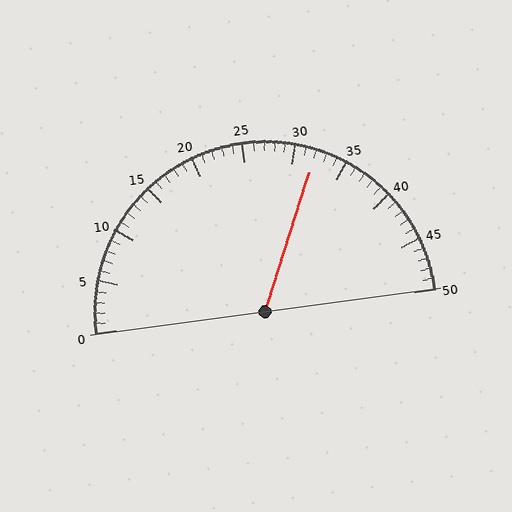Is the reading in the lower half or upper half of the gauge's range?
The reading is in the upper half of the range (0 to 50).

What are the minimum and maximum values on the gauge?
The gauge ranges from 0 to 50.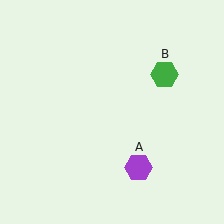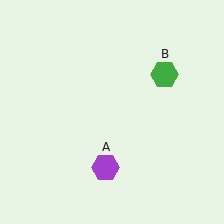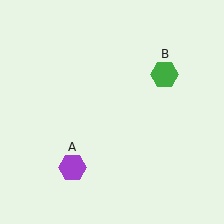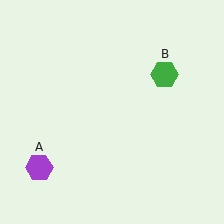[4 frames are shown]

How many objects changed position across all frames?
1 object changed position: purple hexagon (object A).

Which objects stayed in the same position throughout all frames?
Green hexagon (object B) remained stationary.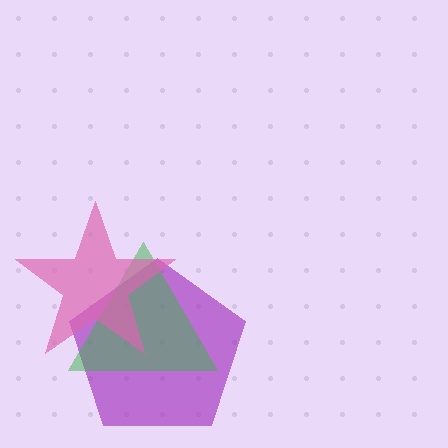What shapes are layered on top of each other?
The layered shapes are: a purple pentagon, a green triangle, a pink star.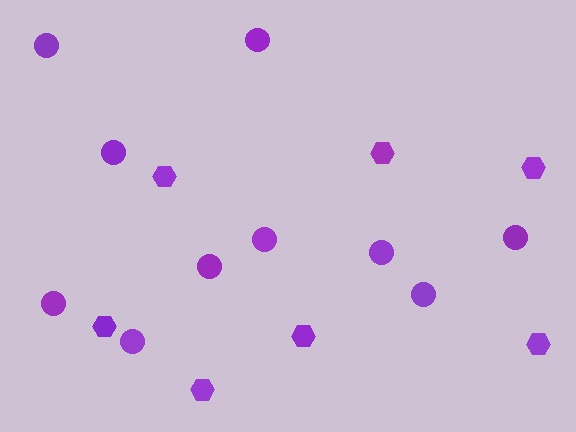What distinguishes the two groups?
There are 2 groups: one group of hexagons (7) and one group of circles (10).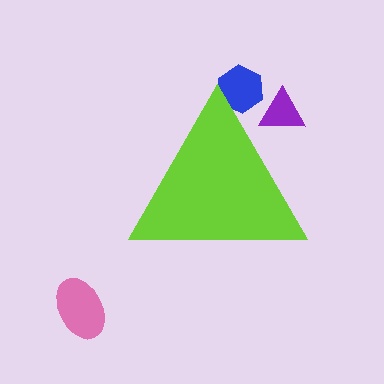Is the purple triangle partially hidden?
Yes, the purple triangle is partially hidden behind the lime triangle.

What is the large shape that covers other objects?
A lime triangle.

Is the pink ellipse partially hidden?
No, the pink ellipse is fully visible.